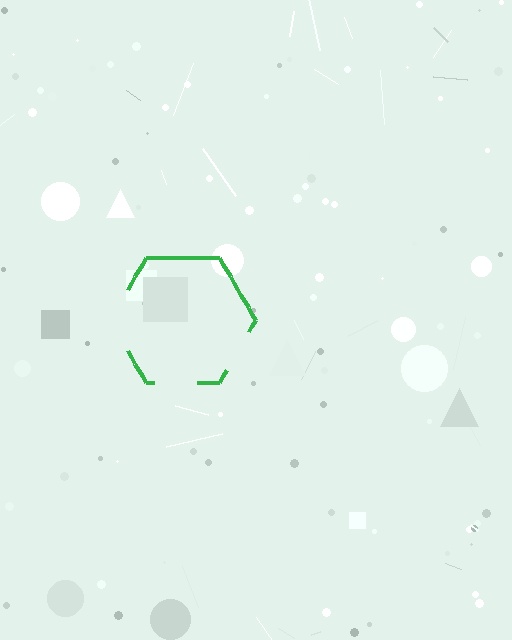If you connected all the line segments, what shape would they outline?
They would outline a hexagon.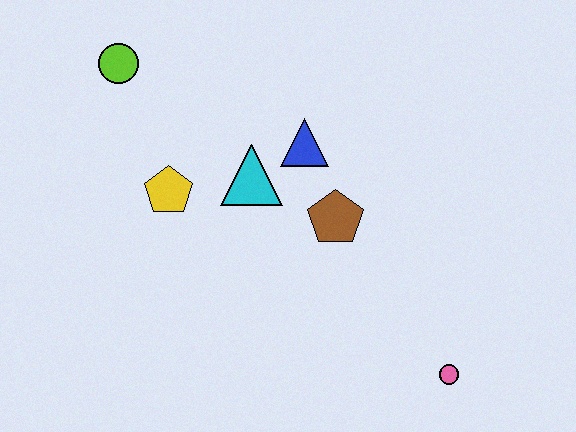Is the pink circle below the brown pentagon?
Yes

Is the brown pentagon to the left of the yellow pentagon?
No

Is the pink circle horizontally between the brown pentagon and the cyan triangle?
No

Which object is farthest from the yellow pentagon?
The pink circle is farthest from the yellow pentagon.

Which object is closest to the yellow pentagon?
The cyan triangle is closest to the yellow pentagon.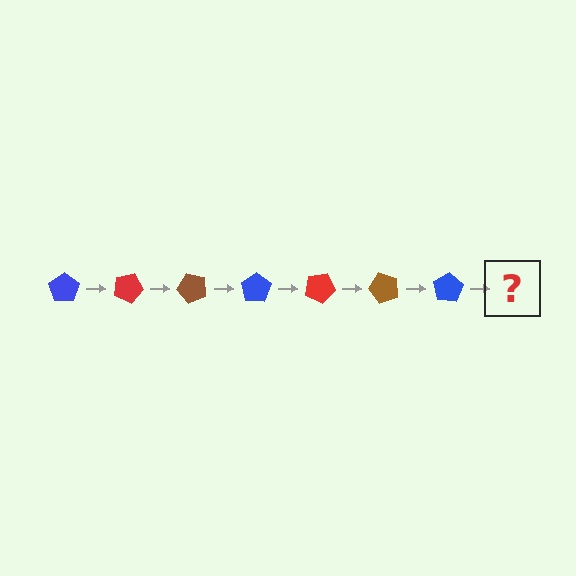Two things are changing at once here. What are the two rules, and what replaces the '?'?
The two rules are that it rotates 25 degrees each step and the color cycles through blue, red, and brown. The '?' should be a red pentagon, rotated 175 degrees from the start.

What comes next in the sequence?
The next element should be a red pentagon, rotated 175 degrees from the start.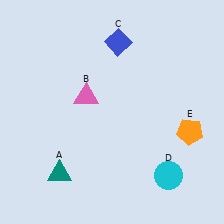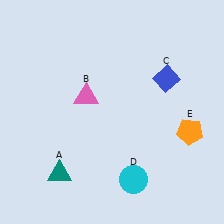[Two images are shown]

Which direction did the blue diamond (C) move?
The blue diamond (C) moved right.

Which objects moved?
The objects that moved are: the blue diamond (C), the cyan circle (D).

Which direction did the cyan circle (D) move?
The cyan circle (D) moved left.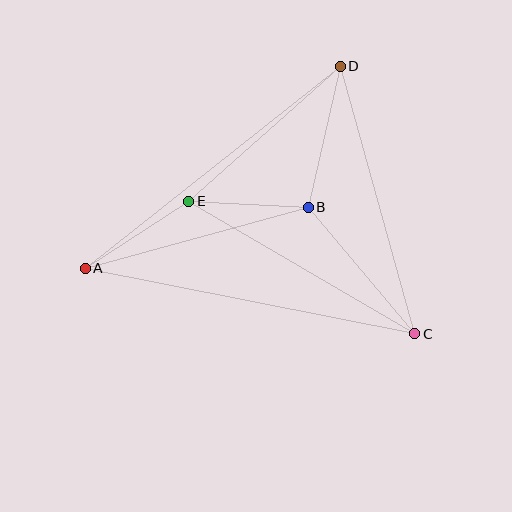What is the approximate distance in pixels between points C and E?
The distance between C and E is approximately 262 pixels.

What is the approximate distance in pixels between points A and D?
The distance between A and D is approximately 326 pixels.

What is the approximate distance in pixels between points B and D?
The distance between B and D is approximately 144 pixels.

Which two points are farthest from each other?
Points A and C are farthest from each other.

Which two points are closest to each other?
Points B and E are closest to each other.